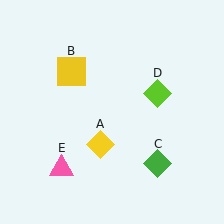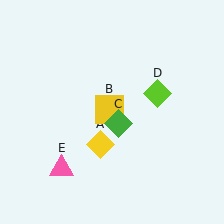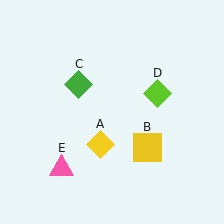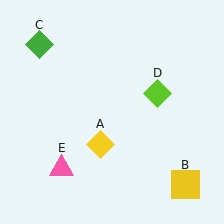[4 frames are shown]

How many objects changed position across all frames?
2 objects changed position: yellow square (object B), green diamond (object C).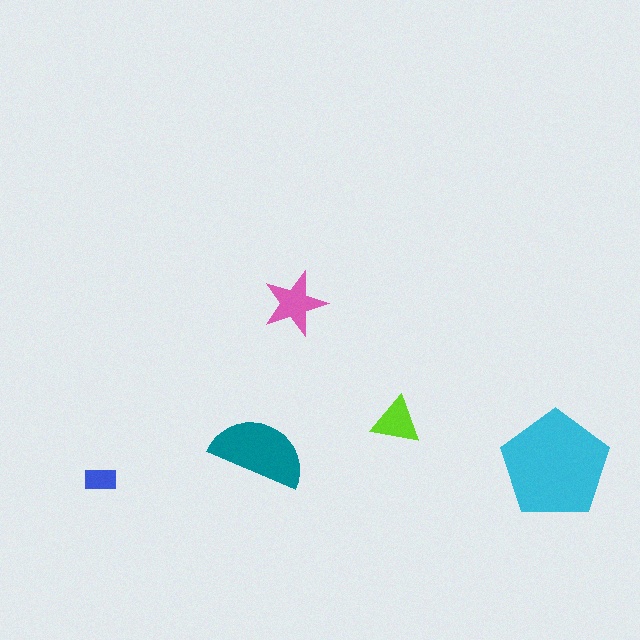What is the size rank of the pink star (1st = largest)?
3rd.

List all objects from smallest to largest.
The blue rectangle, the lime triangle, the pink star, the teal semicircle, the cyan pentagon.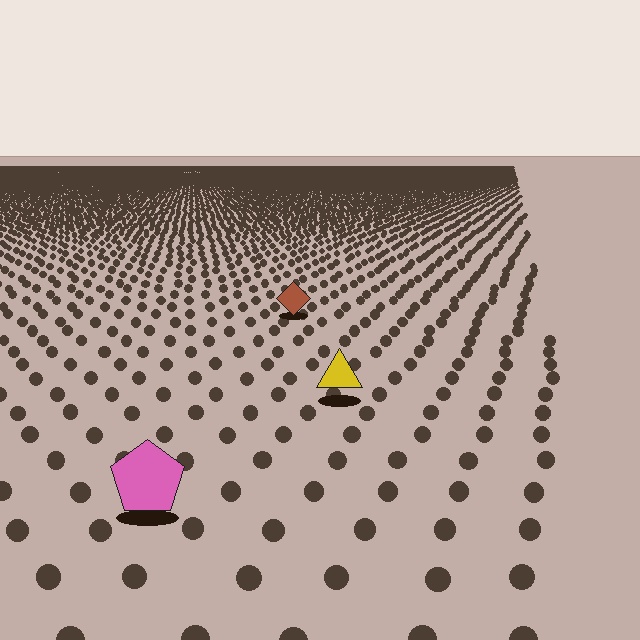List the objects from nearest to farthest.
From nearest to farthest: the pink pentagon, the yellow triangle, the brown diamond.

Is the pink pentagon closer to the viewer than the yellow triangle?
Yes. The pink pentagon is closer — you can tell from the texture gradient: the ground texture is coarser near it.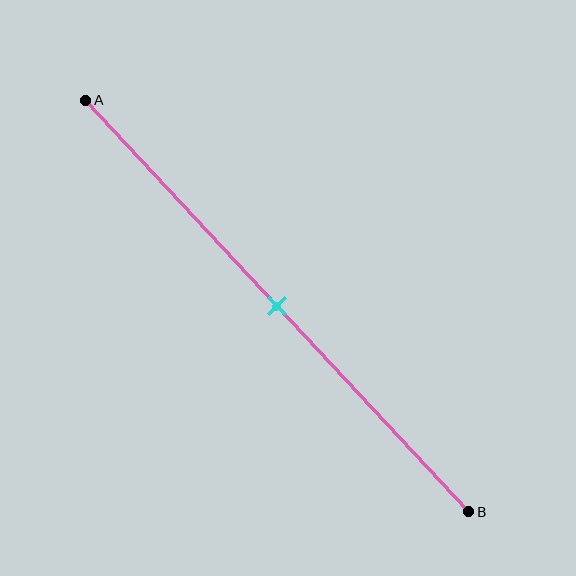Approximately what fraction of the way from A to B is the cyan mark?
The cyan mark is approximately 50% of the way from A to B.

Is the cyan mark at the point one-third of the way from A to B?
No, the mark is at about 50% from A, not at the 33% one-third point.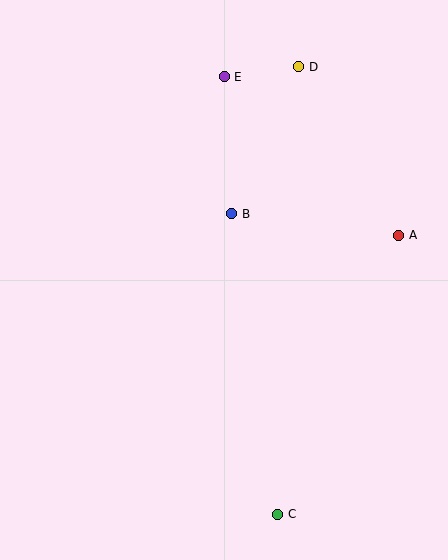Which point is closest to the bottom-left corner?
Point C is closest to the bottom-left corner.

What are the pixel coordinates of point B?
Point B is at (232, 214).